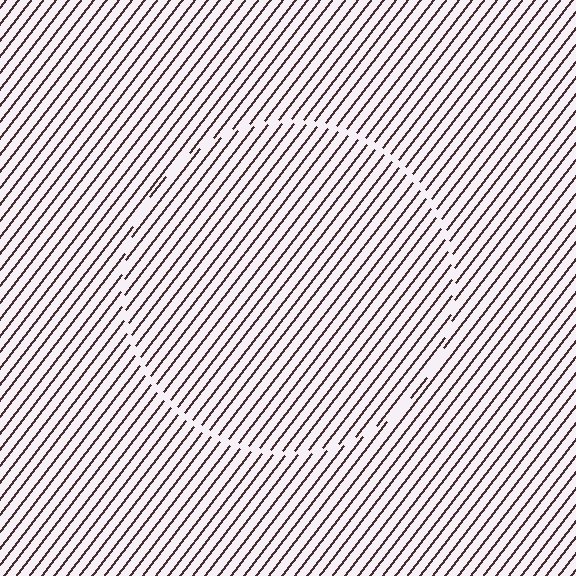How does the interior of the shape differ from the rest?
The interior of the shape contains the same grating, shifted by half a period — the contour is defined by the phase discontinuity where line-ends from the inner and outer gratings abut.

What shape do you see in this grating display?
An illusory circle. The interior of the shape contains the same grating, shifted by half a period — the contour is defined by the phase discontinuity where line-ends from the inner and outer gratings abut.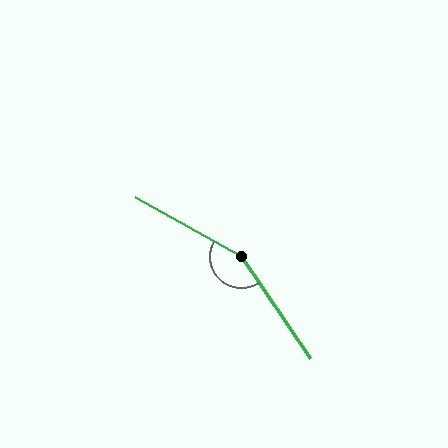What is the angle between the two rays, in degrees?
Approximately 153 degrees.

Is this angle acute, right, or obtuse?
It is obtuse.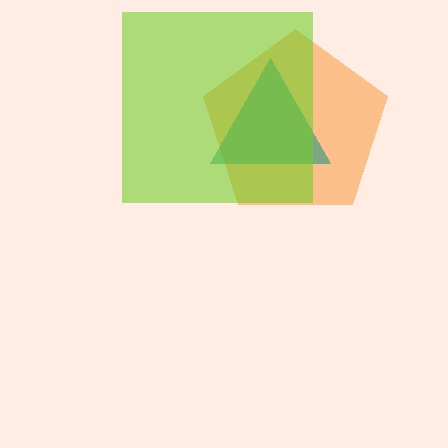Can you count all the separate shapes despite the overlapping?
Yes, there are 3 separate shapes.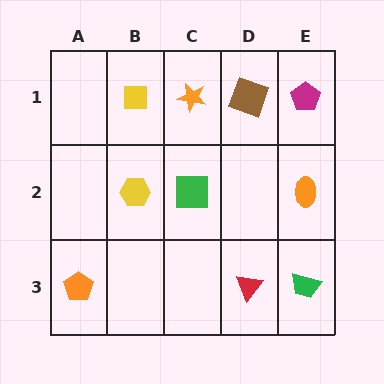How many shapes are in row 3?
3 shapes.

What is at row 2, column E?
An orange ellipse.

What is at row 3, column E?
A green trapezoid.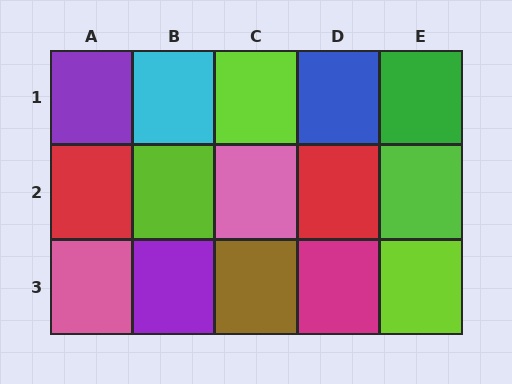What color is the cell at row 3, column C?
Brown.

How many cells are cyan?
1 cell is cyan.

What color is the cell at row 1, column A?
Purple.